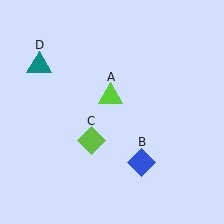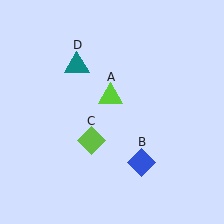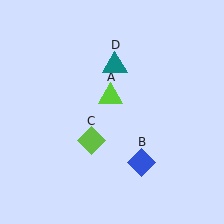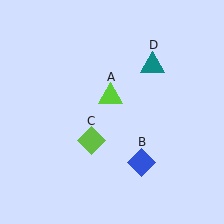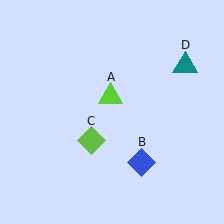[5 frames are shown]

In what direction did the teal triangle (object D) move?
The teal triangle (object D) moved right.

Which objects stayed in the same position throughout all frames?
Lime triangle (object A) and blue diamond (object B) and lime diamond (object C) remained stationary.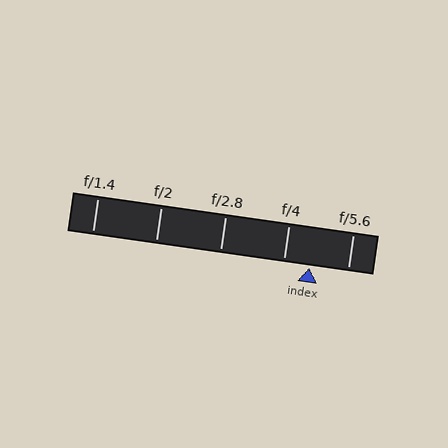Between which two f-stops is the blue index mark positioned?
The index mark is between f/4 and f/5.6.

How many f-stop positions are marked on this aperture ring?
There are 5 f-stop positions marked.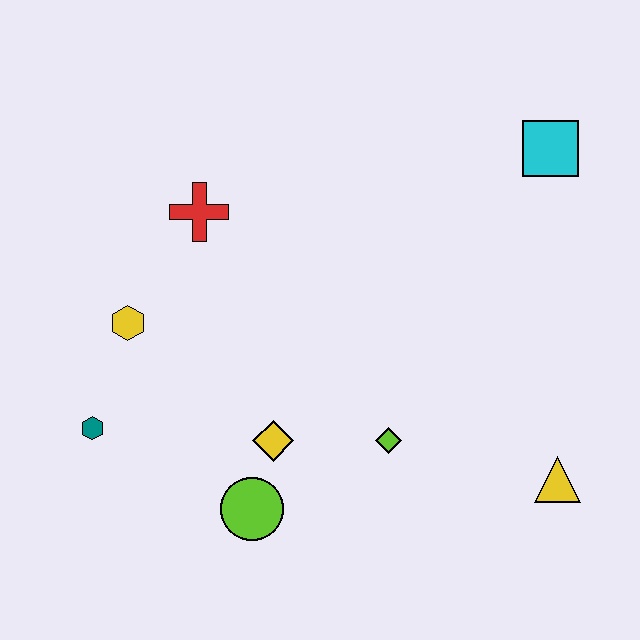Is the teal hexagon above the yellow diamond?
Yes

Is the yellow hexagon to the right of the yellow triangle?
No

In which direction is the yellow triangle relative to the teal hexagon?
The yellow triangle is to the right of the teal hexagon.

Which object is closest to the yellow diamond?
The lime circle is closest to the yellow diamond.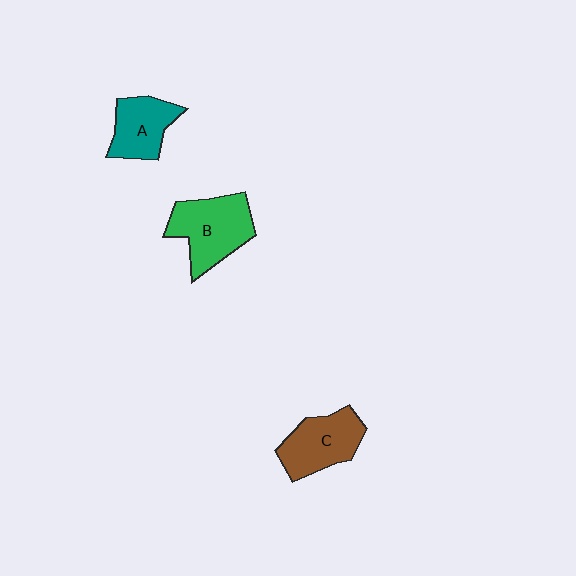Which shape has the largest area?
Shape B (green).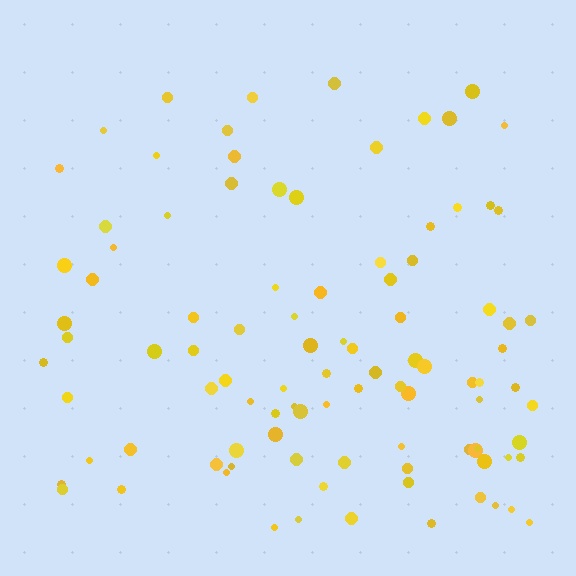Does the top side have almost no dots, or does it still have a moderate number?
Still a moderate number, just noticeably fewer than the bottom.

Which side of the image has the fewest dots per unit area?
The top.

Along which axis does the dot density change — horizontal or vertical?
Vertical.